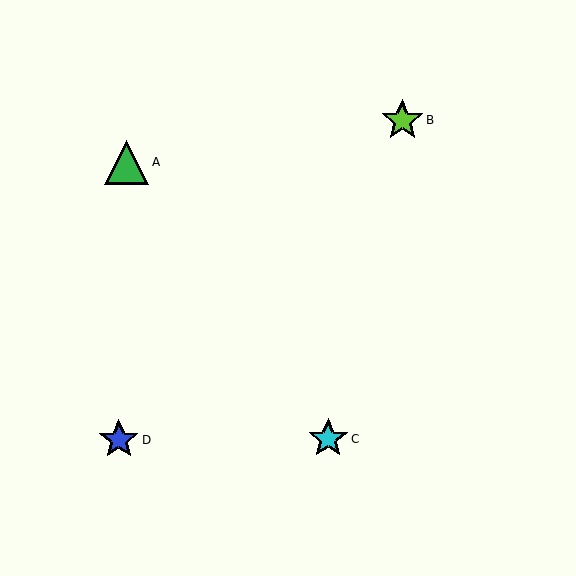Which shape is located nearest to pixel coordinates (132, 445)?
The blue star (labeled D) at (119, 440) is nearest to that location.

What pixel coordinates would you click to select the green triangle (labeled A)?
Click at (127, 162) to select the green triangle A.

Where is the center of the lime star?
The center of the lime star is at (402, 120).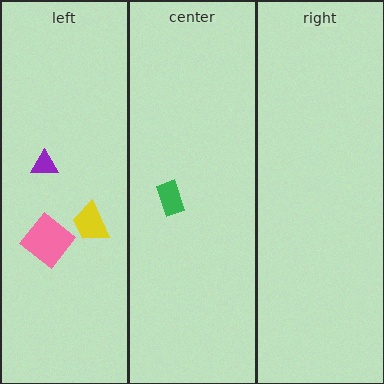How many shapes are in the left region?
3.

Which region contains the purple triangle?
The left region.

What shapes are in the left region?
The pink diamond, the yellow trapezoid, the purple triangle.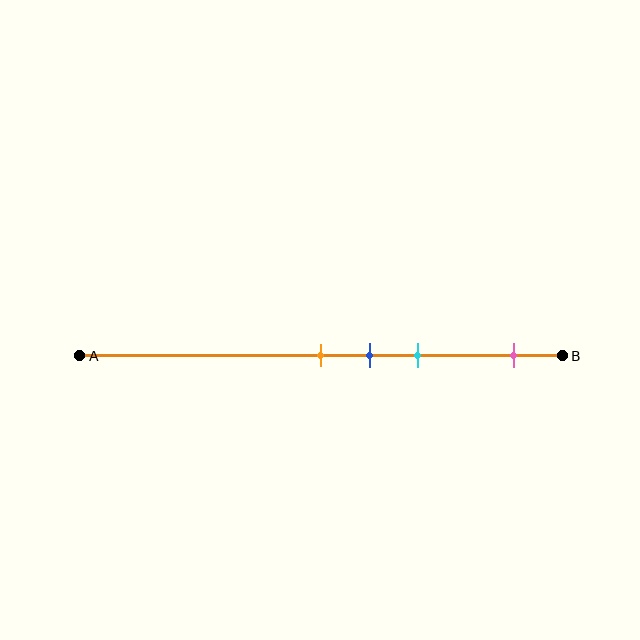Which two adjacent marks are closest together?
The orange and blue marks are the closest adjacent pair.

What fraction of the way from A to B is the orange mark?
The orange mark is approximately 50% (0.5) of the way from A to B.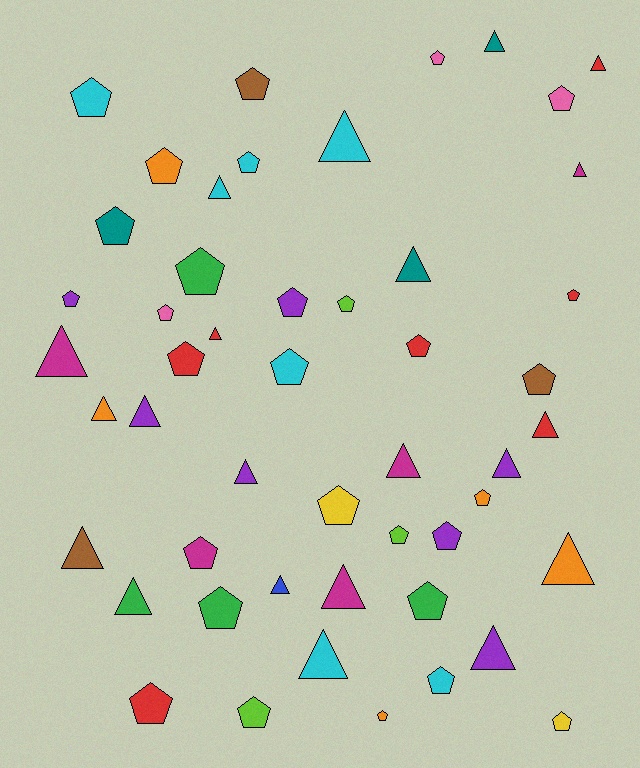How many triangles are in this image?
There are 21 triangles.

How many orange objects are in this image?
There are 5 orange objects.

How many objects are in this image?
There are 50 objects.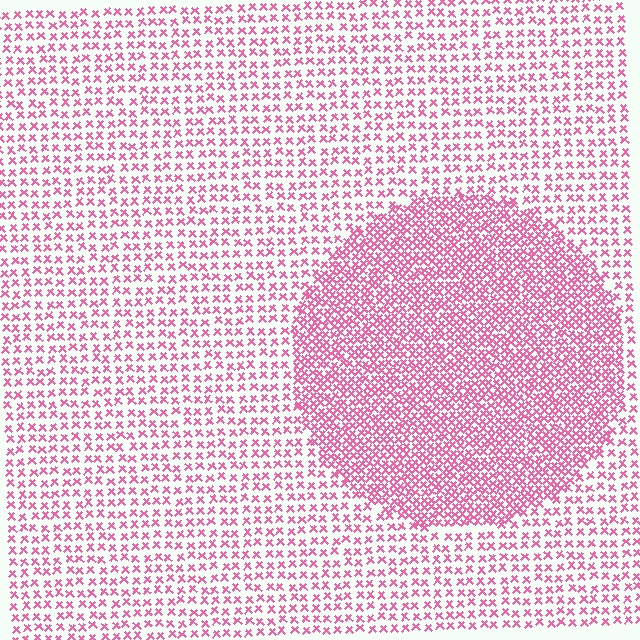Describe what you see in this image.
The image contains small pink elements arranged at two different densities. A circle-shaped region is visible where the elements are more densely packed than the surrounding area.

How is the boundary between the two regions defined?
The boundary is defined by a change in element density (approximately 2.1x ratio). All elements are the same color, size, and shape.